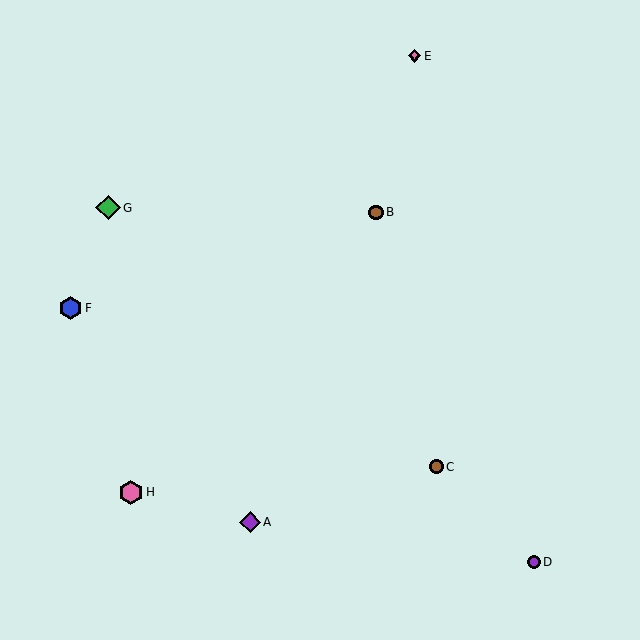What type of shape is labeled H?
Shape H is a pink hexagon.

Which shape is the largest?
The green diamond (labeled G) is the largest.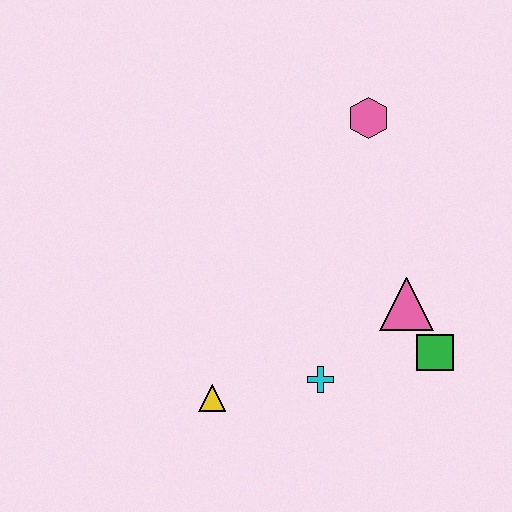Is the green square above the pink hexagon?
No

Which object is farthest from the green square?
The pink hexagon is farthest from the green square.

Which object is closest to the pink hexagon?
The pink triangle is closest to the pink hexagon.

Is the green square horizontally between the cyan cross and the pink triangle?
No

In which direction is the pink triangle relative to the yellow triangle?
The pink triangle is to the right of the yellow triangle.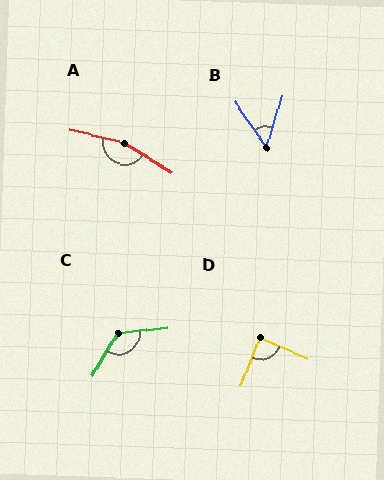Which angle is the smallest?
B, at approximately 51 degrees.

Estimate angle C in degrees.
Approximately 126 degrees.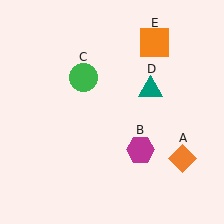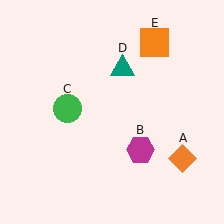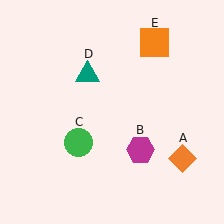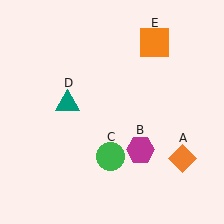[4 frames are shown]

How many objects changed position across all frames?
2 objects changed position: green circle (object C), teal triangle (object D).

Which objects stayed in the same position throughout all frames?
Orange diamond (object A) and magenta hexagon (object B) and orange square (object E) remained stationary.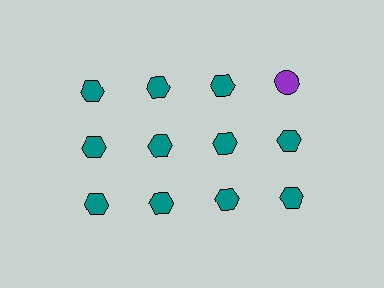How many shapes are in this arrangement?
There are 12 shapes arranged in a grid pattern.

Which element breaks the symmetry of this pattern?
The purple circle in the top row, second from right column breaks the symmetry. All other shapes are teal hexagons.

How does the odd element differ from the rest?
It differs in both color (purple instead of teal) and shape (circle instead of hexagon).